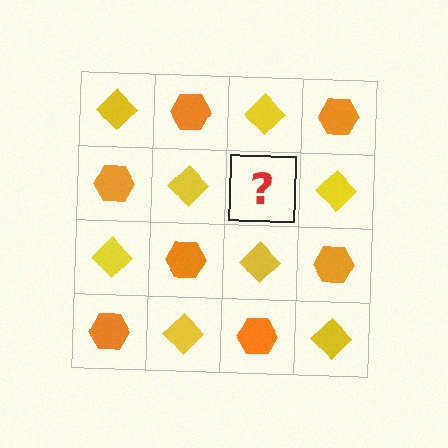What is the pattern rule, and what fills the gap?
The rule is that it alternates yellow diamond and orange hexagon in a checkerboard pattern. The gap should be filled with an orange hexagon.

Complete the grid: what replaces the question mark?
The question mark should be replaced with an orange hexagon.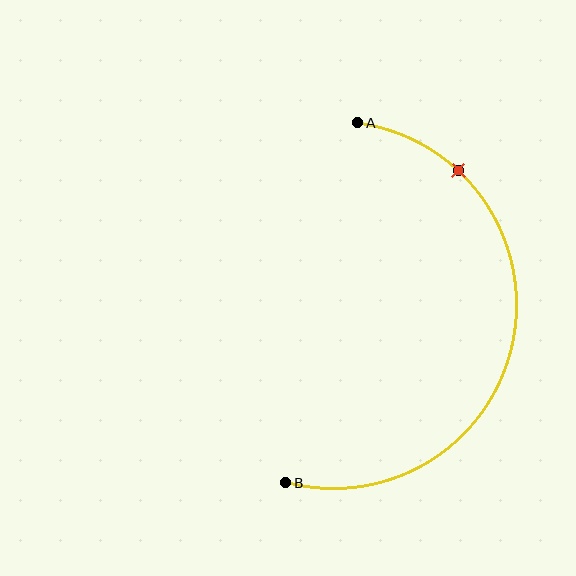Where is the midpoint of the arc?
The arc midpoint is the point on the curve farthest from the straight line joining A and B. It sits to the right of that line.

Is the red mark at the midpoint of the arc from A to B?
No. The red mark lies on the arc but is closer to endpoint A. The arc midpoint would be at the point on the curve equidistant along the arc from both A and B.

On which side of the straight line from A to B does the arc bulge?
The arc bulges to the right of the straight line connecting A and B.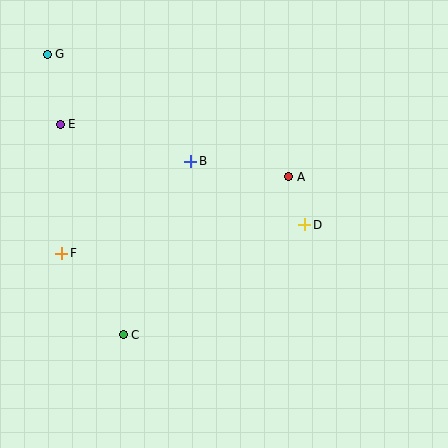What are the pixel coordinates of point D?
Point D is at (305, 225).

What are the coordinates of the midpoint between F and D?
The midpoint between F and D is at (183, 239).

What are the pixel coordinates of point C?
Point C is at (123, 335).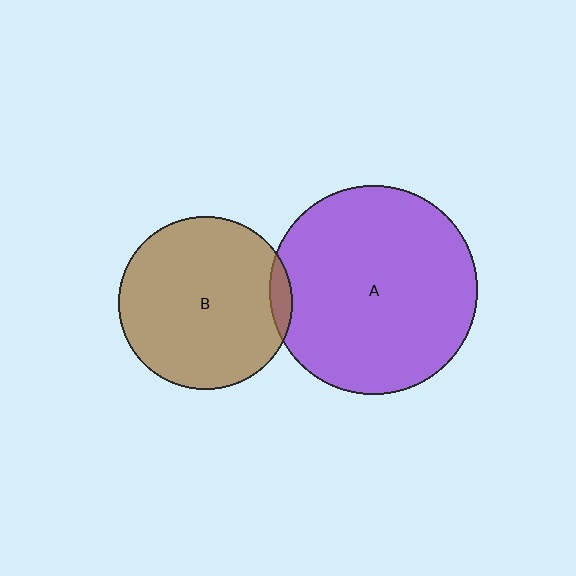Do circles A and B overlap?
Yes.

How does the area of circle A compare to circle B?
Approximately 1.4 times.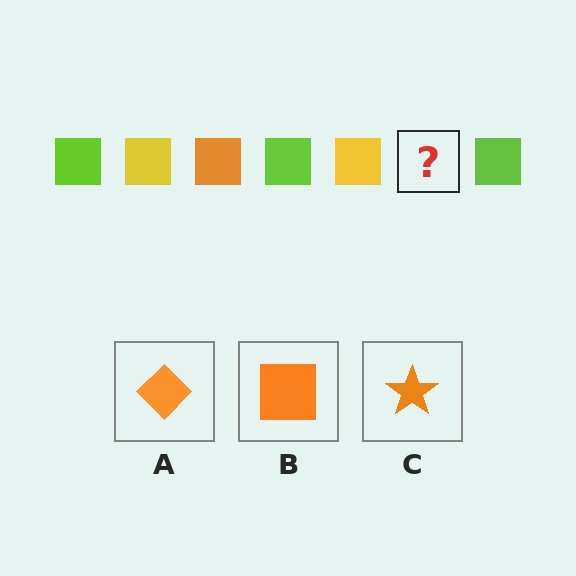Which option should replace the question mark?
Option B.